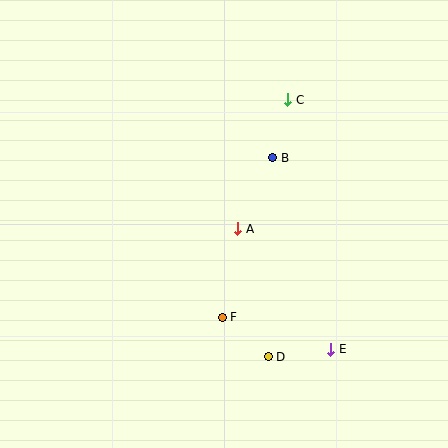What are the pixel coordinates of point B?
Point B is at (273, 158).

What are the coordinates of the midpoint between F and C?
The midpoint between F and C is at (255, 209).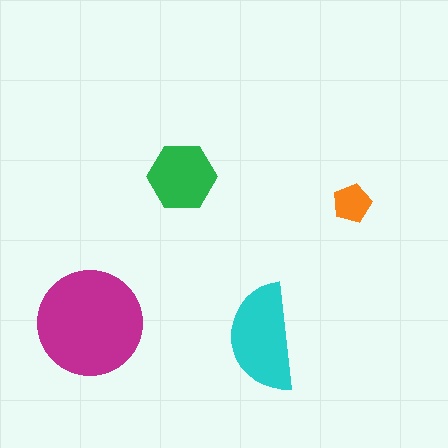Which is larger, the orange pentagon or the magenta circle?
The magenta circle.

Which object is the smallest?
The orange pentagon.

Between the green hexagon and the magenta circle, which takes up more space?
The magenta circle.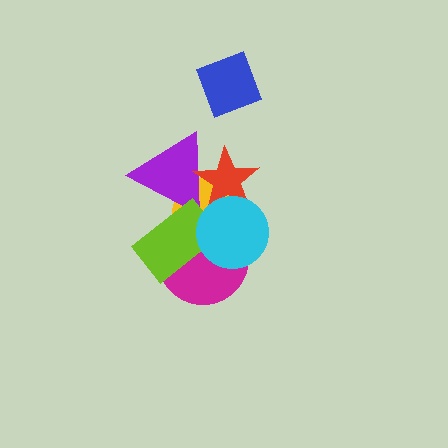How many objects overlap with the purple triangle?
3 objects overlap with the purple triangle.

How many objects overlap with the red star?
3 objects overlap with the red star.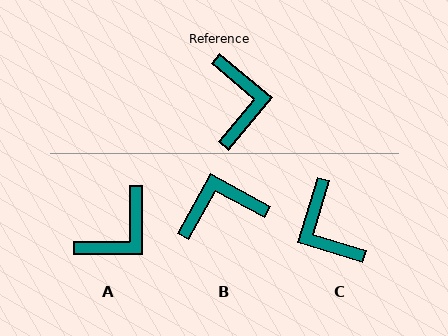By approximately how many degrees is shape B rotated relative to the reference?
Approximately 101 degrees counter-clockwise.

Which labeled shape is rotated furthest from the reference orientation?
C, about 157 degrees away.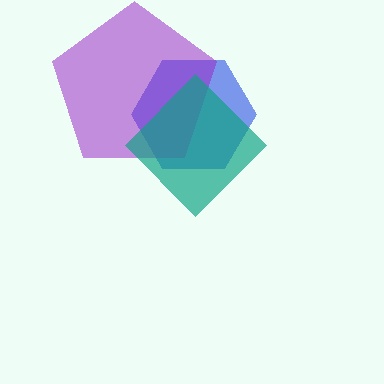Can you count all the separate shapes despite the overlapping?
Yes, there are 3 separate shapes.